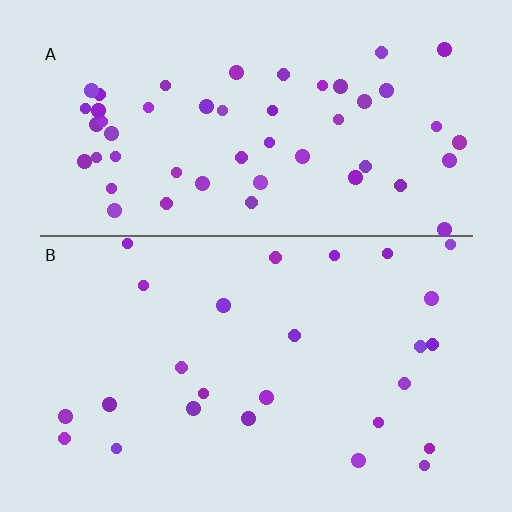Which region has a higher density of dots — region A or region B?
A (the top).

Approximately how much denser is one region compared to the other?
Approximately 2.0× — region A over region B.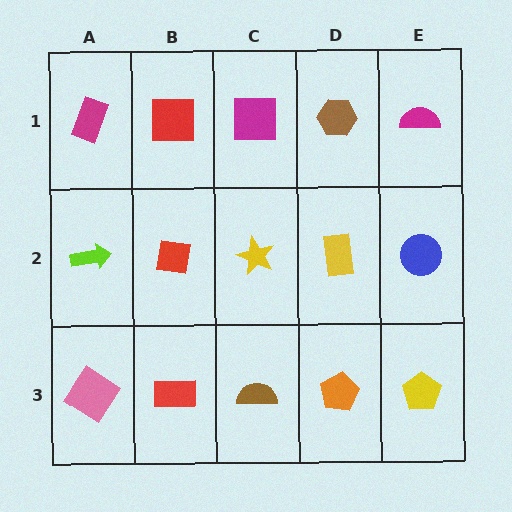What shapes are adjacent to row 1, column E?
A blue circle (row 2, column E), a brown hexagon (row 1, column D).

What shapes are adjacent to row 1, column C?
A yellow star (row 2, column C), a red square (row 1, column B), a brown hexagon (row 1, column D).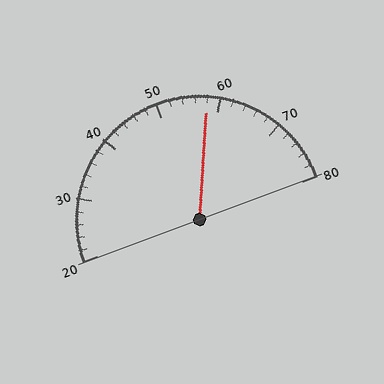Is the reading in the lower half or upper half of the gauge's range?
The reading is in the upper half of the range (20 to 80).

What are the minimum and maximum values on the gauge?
The gauge ranges from 20 to 80.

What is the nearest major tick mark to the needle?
The nearest major tick mark is 60.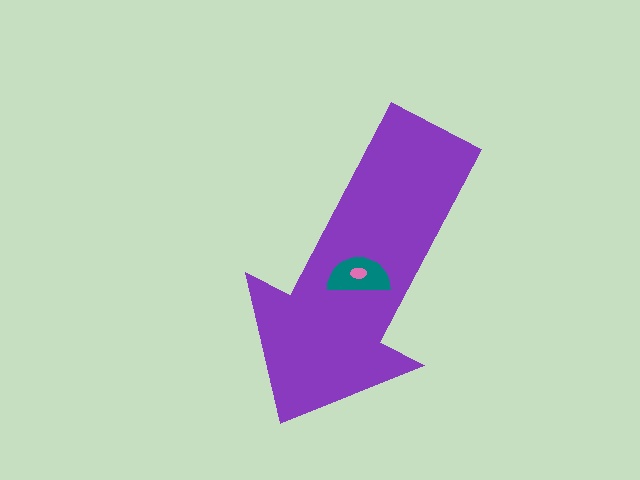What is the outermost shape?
The purple arrow.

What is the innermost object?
The pink ellipse.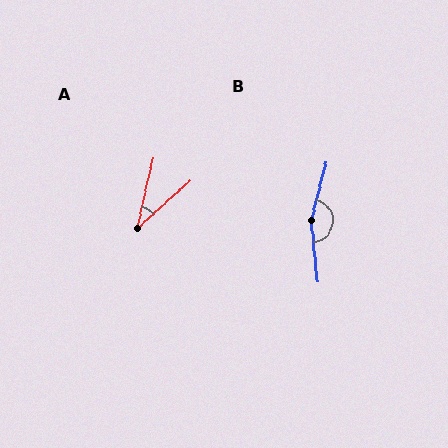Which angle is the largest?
B, at approximately 160 degrees.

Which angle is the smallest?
A, at approximately 35 degrees.